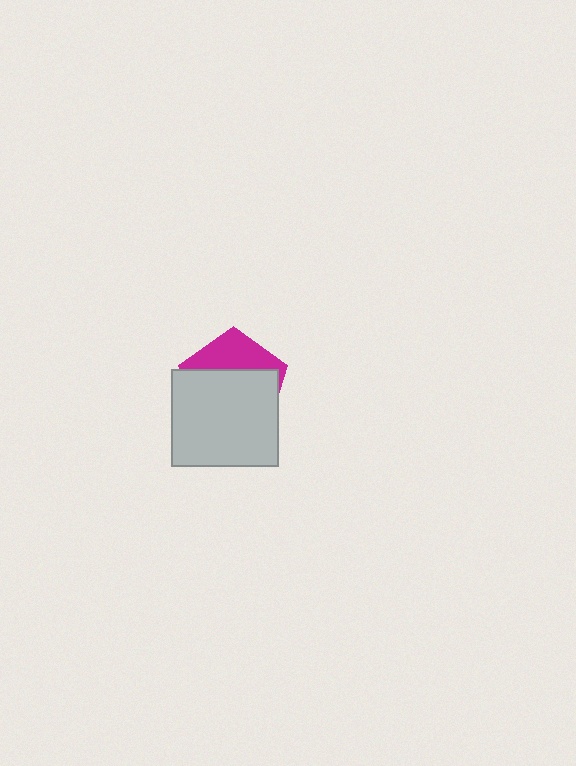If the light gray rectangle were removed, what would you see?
You would see the complete magenta pentagon.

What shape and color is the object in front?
The object in front is a light gray rectangle.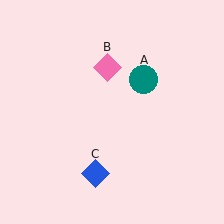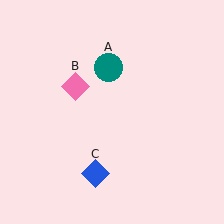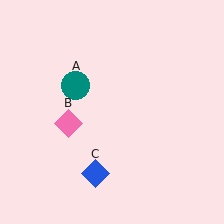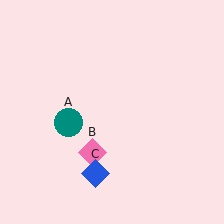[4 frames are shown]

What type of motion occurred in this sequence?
The teal circle (object A), pink diamond (object B) rotated counterclockwise around the center of the scene.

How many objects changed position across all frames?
2 objects changed position: teal circle (object A), pink diamond (object B).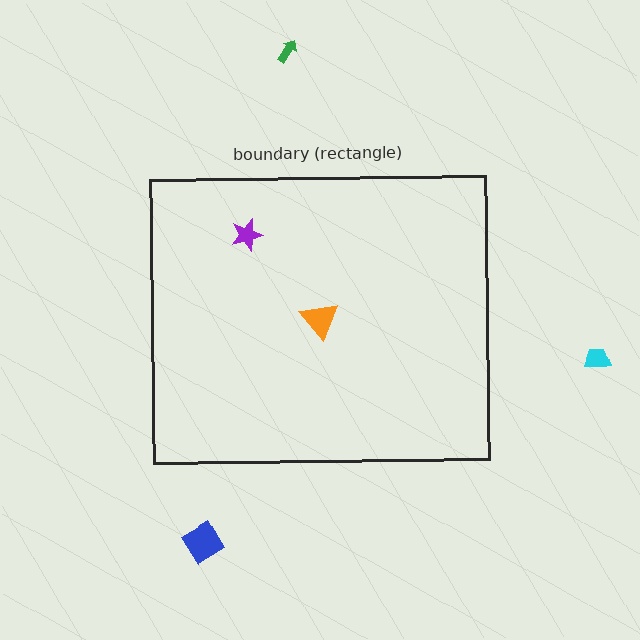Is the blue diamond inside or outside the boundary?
Outside.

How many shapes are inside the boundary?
2 inside, 3 outside.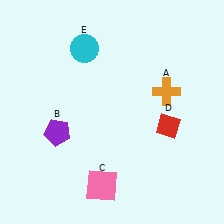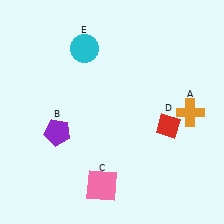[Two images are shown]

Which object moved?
The orange cross (A) moved right.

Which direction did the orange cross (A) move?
The orange cross (A) moved right.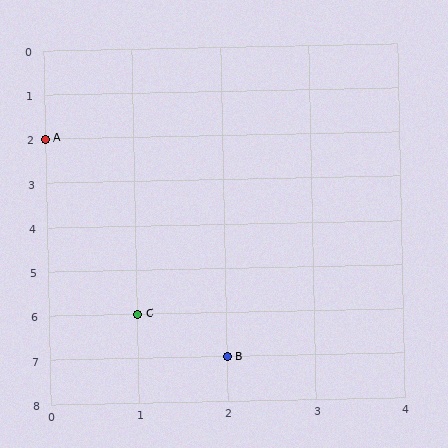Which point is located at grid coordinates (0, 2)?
Point A is at (0, 2).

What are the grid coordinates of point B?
Point B is at grid coordinates (2, 7).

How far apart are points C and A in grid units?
Points C and A are 1 column and 4 rows apart (about 4.1 grid units diagonally).